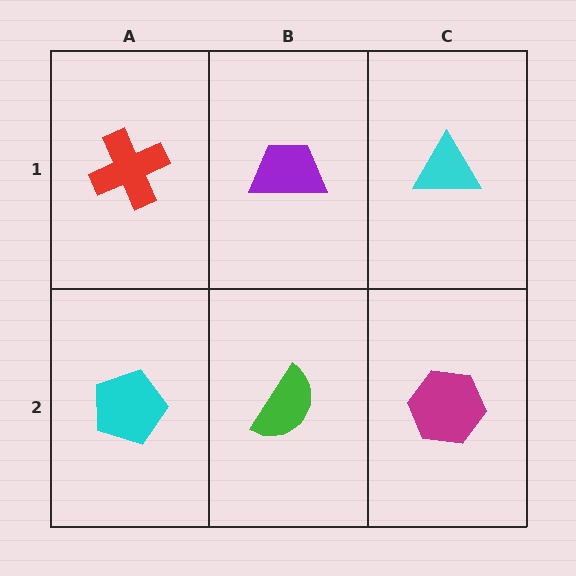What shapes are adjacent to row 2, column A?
A red cross (row 1, column A), a green semicircle (row 2, column B).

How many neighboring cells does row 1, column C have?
2.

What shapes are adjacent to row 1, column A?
A cyan pentagon (row 2, column A), a purple trapezoid (row 1, column B).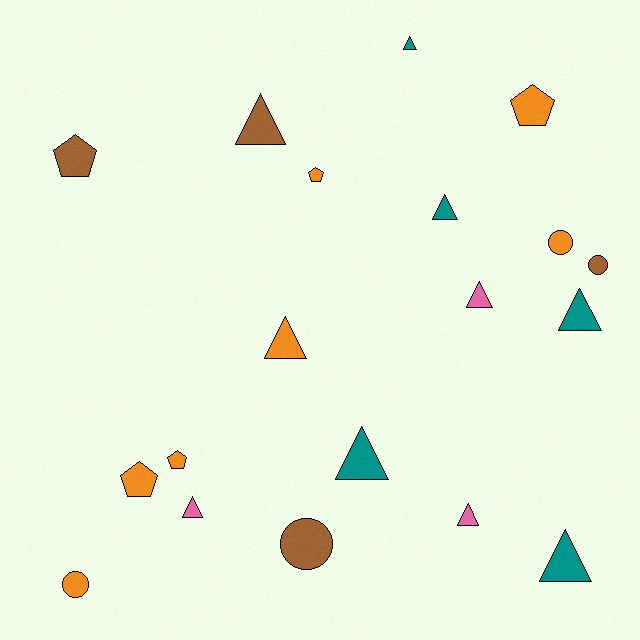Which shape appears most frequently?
Triangle, with 10 objects.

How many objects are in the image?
There are 19 objects.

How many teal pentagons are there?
There are no teal pentagons.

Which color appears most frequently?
Orange, with 7 objects.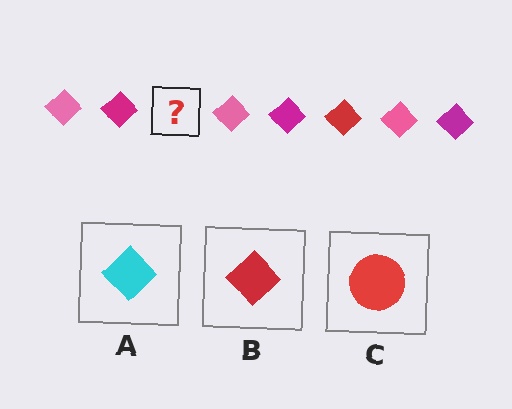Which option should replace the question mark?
Option B.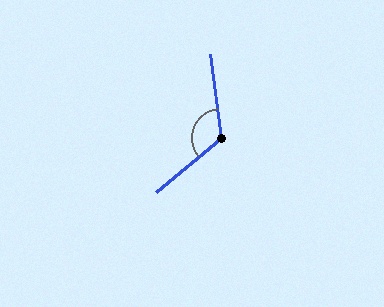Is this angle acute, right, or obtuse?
It is obtuse.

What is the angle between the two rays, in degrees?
Approximately 123 degrees.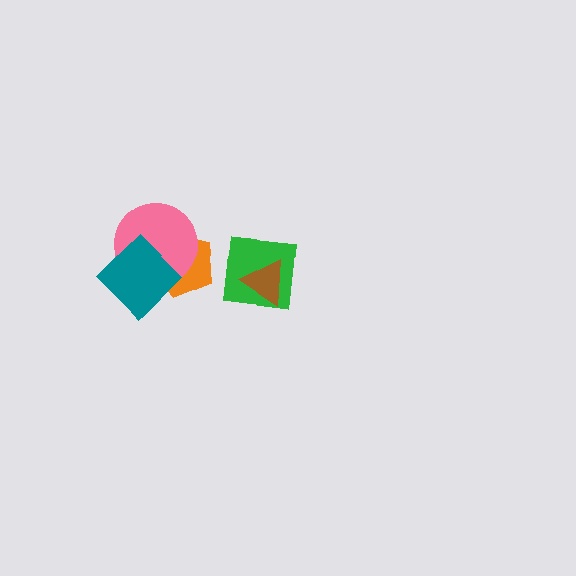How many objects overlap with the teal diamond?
2 objects overlap with the teal diamond.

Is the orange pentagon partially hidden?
Yes, it is partially covered by another shape.